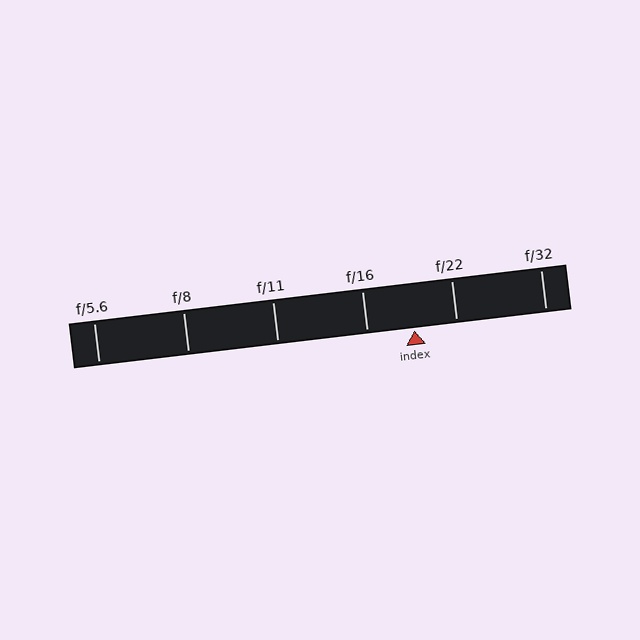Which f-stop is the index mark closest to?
The index mark is closest to f/22.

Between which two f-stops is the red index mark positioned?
The index mark is between f/16 and f/22.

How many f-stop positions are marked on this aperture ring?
There are 6 f-stop positions marked.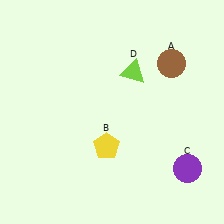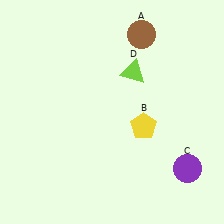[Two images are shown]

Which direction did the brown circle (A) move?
The brown circle (A) moved left.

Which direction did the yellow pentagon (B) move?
The yellow pentagon (B) moved right.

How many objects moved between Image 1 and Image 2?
2 objects moved between the two images.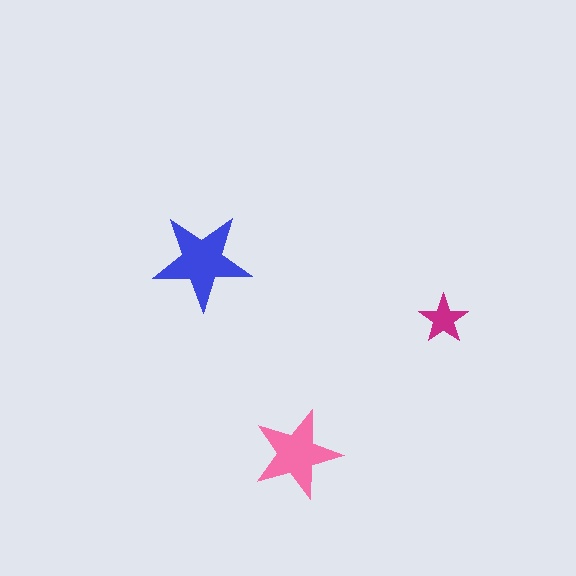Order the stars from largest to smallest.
the blue one, the pink one, the magenta one.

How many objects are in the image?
There are 3 objects in the image.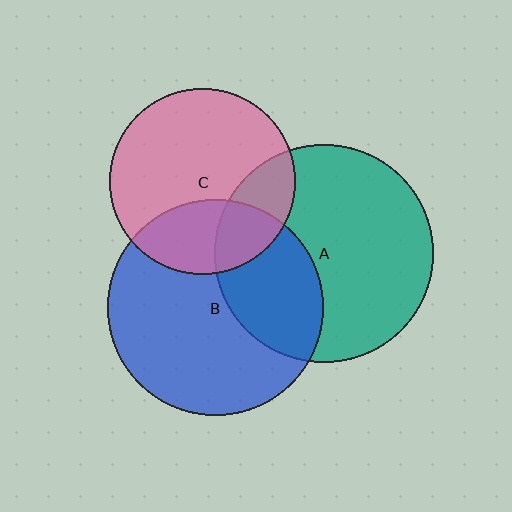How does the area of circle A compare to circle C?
Approximately 1.4 times.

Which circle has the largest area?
Circle A (teal).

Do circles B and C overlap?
Yes.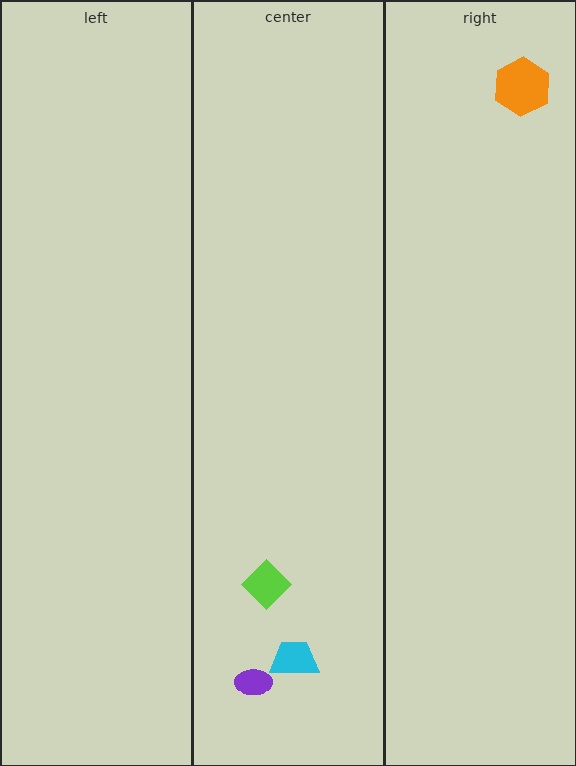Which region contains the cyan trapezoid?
The center region.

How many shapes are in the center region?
3.